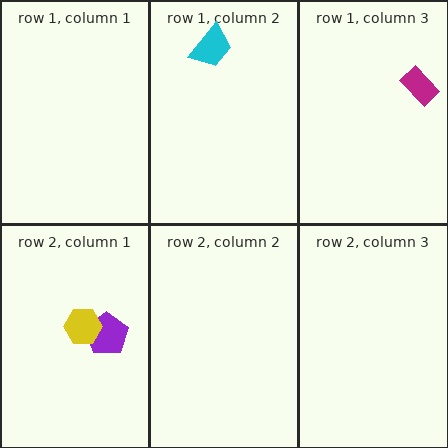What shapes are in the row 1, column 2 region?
The cyan trapezoid.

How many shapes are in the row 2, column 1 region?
2.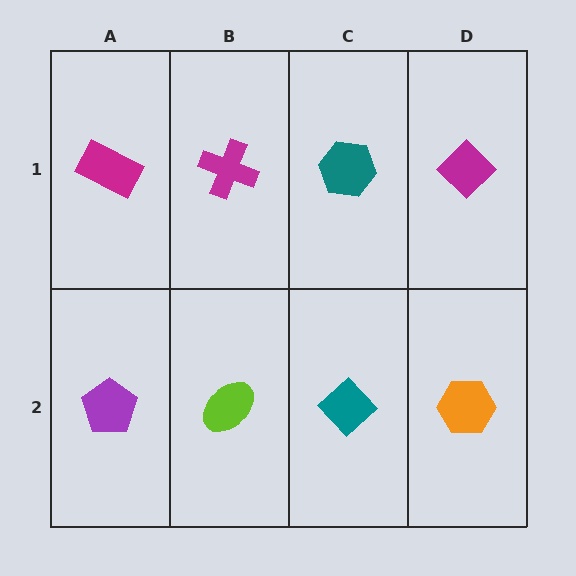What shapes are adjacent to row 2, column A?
A magenta rectangle (row 1, column A), a lime ellipse (row 2, column B).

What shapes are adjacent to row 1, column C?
A teal diamond (row 2, column C), a magenta cross (row 1, column B), a magenta diamond (row 1, column D).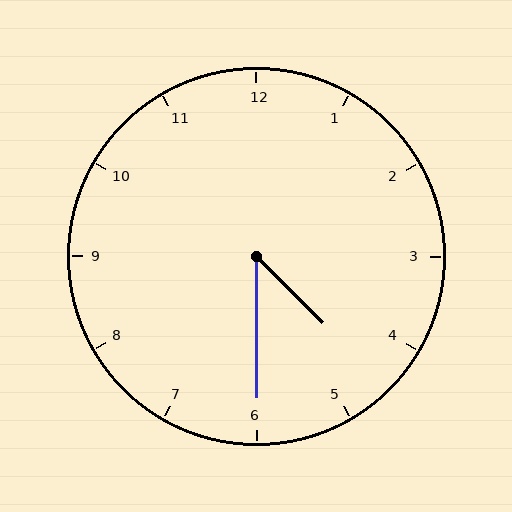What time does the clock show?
4:30.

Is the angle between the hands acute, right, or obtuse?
It is acute.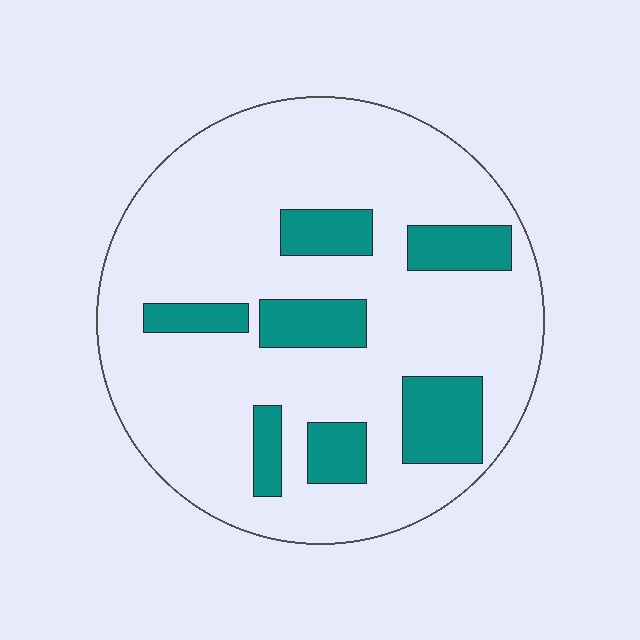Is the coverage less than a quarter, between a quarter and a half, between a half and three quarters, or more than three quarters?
Less than a quarter.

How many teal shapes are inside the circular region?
7.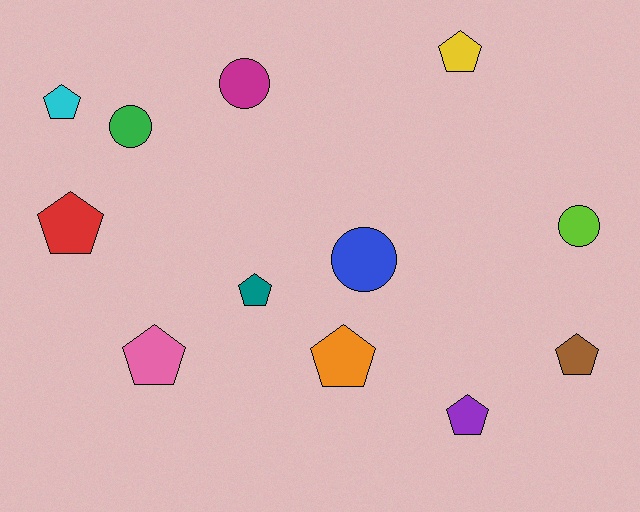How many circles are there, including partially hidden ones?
There are 4 circles.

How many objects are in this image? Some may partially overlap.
There are 12 objects.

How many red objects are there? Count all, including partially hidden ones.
There is 1 red object.